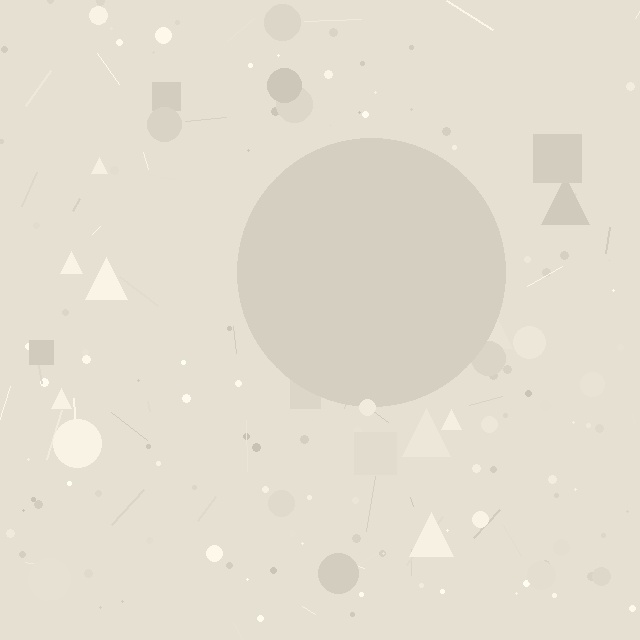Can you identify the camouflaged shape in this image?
The camouflaged shape is a circle.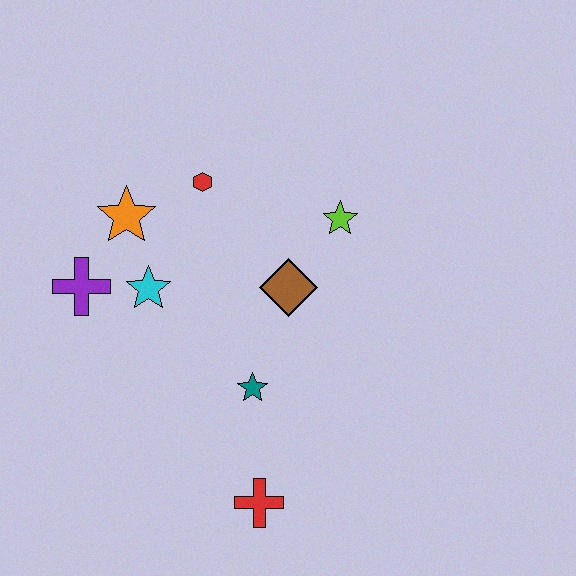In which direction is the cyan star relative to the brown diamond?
The cyan star is to the left of the brown diamond.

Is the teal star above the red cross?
Yes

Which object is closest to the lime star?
The brown diamond is closest to the lime star.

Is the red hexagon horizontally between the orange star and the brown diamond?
Yes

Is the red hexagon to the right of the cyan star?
Yes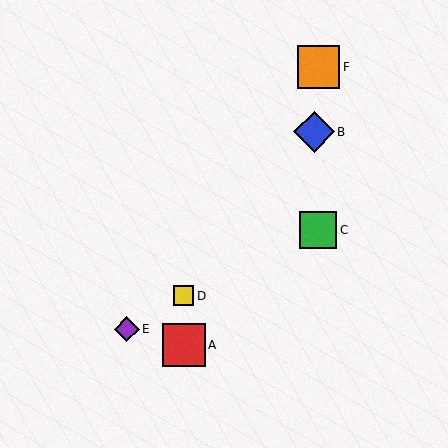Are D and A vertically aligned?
Yes, both are at x≈184.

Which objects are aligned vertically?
Objects A, D are aligned vertically.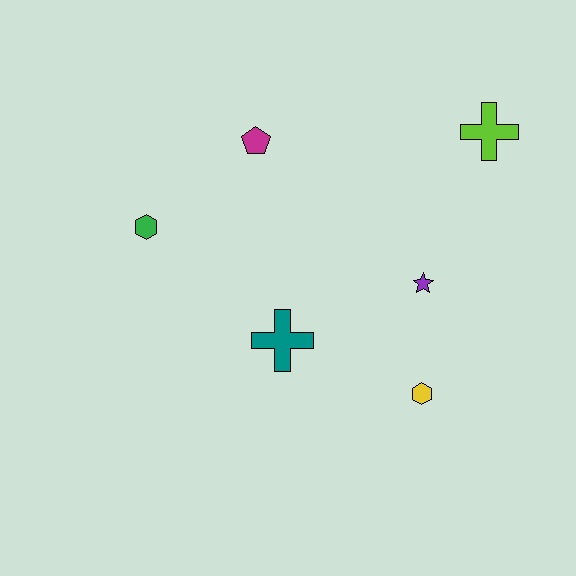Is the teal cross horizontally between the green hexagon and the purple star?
Yes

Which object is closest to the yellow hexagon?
The purple star is closest to the yellow hexagon.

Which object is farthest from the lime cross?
The green hexagon is farthest from the lime cross.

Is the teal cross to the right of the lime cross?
No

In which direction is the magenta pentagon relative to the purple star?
The magenta pentagon is to the left of the purple star.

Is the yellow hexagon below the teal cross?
Yes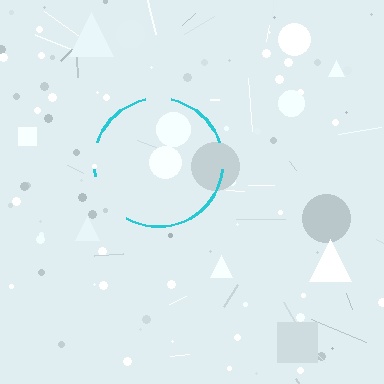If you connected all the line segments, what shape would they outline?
They would outline a circle.